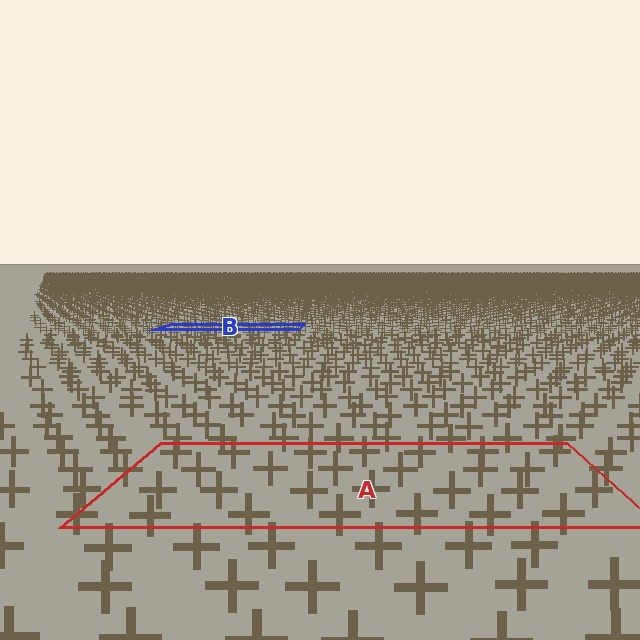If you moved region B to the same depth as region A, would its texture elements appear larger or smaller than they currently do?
They would appear larger. At a closer depth, the same texture elements are projected at a bigger on-screen size.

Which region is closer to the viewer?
Region A is closer. The texture elements there are larger and more spread out.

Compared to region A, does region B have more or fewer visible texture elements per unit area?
Region B has more texture elements per unit area — they are packed more densely because it is farther away.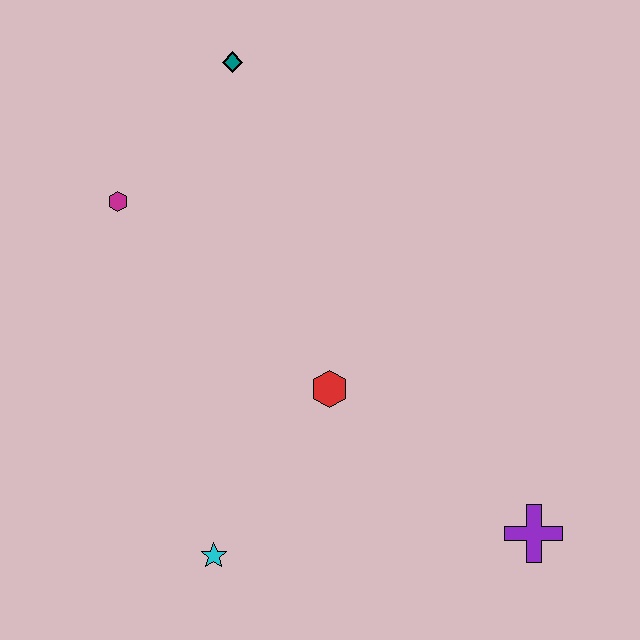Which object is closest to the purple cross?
The red hexagon is closest to the purple cross.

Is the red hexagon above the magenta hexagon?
No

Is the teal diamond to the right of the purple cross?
No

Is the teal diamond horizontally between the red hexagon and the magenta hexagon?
Yes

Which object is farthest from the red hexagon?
The teal diamond is farthest from the red hexagon.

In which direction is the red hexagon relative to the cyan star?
The red hexagon is above the cyan star.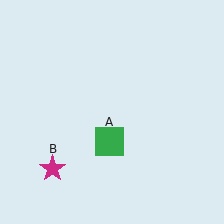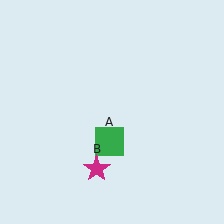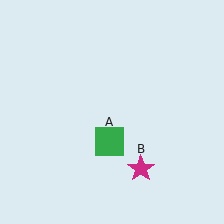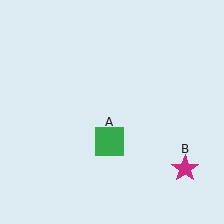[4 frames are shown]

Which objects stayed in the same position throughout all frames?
Green square (object A) remained stationary.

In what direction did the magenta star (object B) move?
The magenta star (object B) moved right.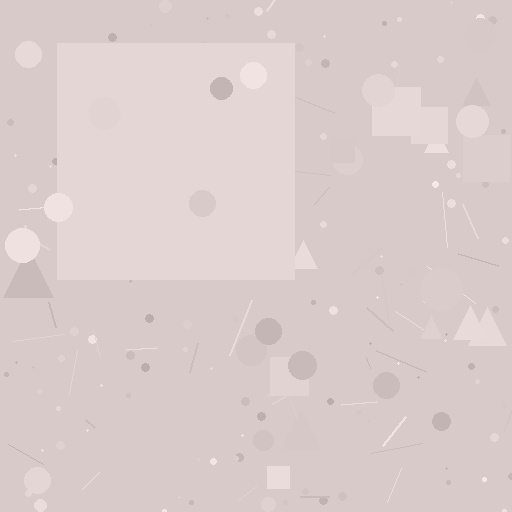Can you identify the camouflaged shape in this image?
The camouflaged shape is a square.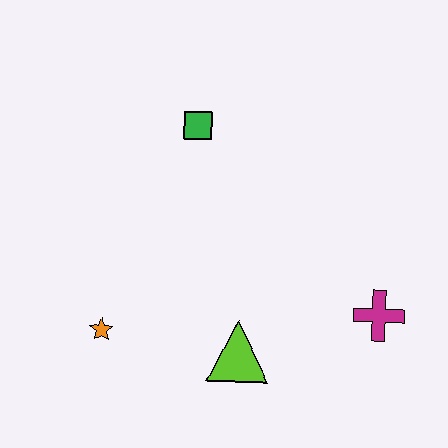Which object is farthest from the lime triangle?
The green square is farthest from the lime triangle.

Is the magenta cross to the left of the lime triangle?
No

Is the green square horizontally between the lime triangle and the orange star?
Yes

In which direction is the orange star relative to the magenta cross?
The orange star is to the left of the magenta cross.